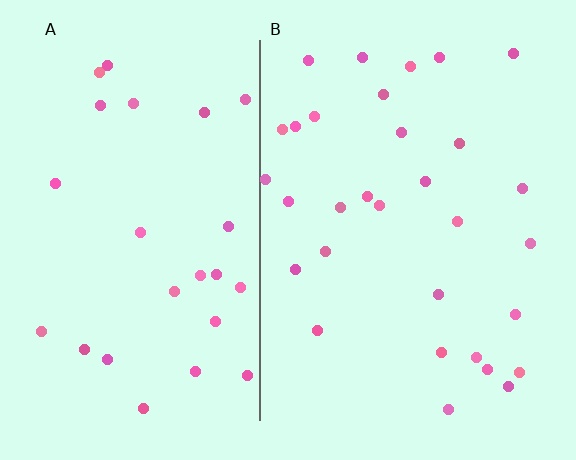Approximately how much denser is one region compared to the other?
Approximately 1.2× — region B over region A.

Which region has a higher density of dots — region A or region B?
B (the right).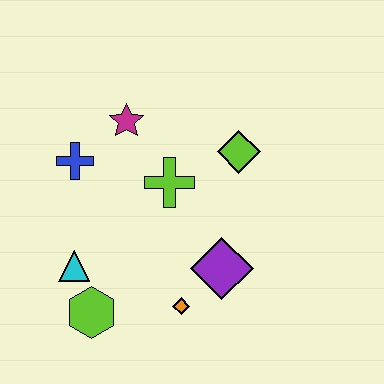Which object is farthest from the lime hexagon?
The lime diamond is farthest from the lime hexagon.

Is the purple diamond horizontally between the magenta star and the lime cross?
No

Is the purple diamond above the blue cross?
No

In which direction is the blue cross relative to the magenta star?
The blue cross is to the left of the magenta star.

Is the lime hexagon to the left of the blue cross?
No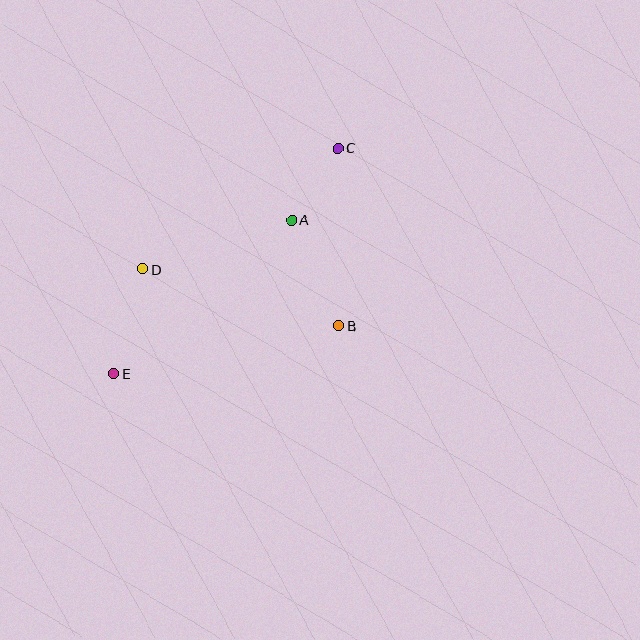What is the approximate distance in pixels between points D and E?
The distance between D and E is approximately 108 pixels.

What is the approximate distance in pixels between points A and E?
The distance between A and E is approximately 235 pixels.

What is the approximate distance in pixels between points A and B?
The distance between A and B is approximately 116 pixels.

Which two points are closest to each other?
Points A and C are closest to each other.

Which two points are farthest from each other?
Points C and E are farthest from each other.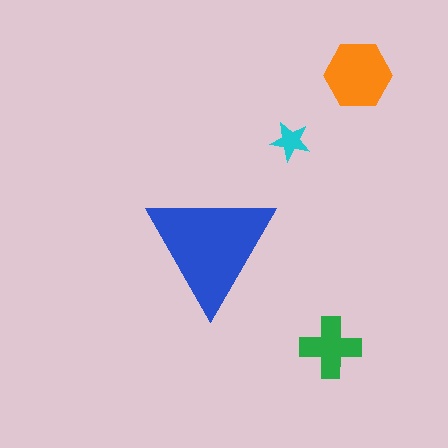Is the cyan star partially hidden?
No, the cyan star is fully visible.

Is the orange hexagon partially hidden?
No, the orange hexagon is fully visible.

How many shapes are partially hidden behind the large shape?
0 shapes are partially hidden.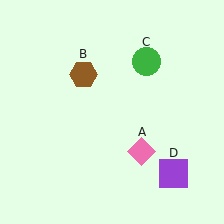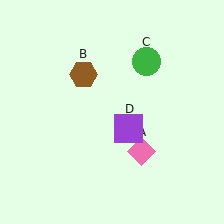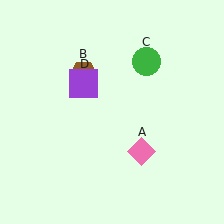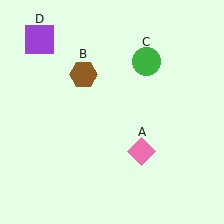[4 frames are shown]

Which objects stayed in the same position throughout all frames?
Pink diamond (object A) and brown hexagon (object B) and green circle (object C) remained stationary.